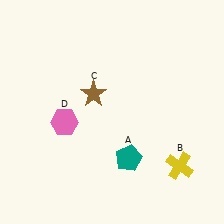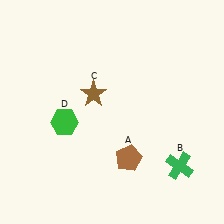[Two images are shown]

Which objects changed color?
A changed from teal to brown. B changed from yellow to green. D changed from pink to green.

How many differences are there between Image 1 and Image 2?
There are 3 differences between the two images.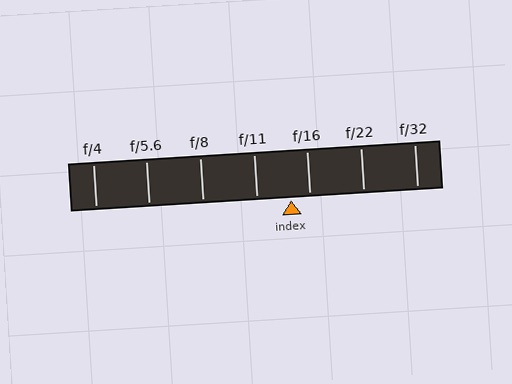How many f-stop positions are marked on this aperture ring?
There are 7 f-stop positions marked.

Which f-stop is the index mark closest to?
The index mark is closest to f/16.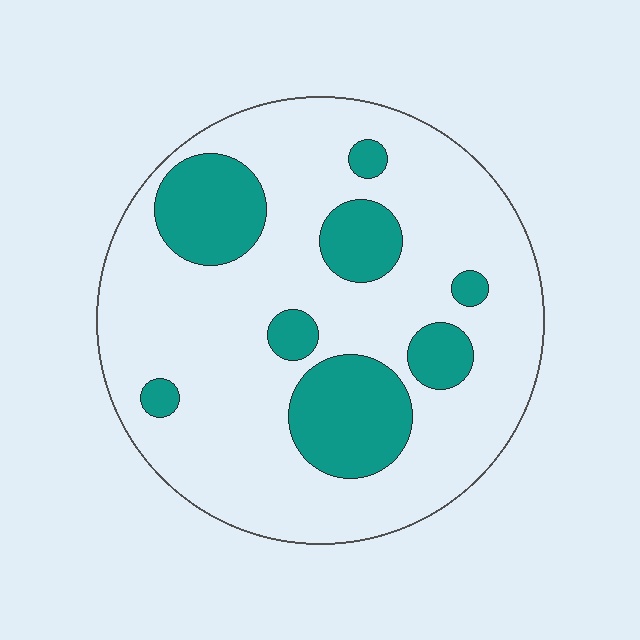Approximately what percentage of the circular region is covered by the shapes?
Approximately 25%.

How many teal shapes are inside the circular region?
8.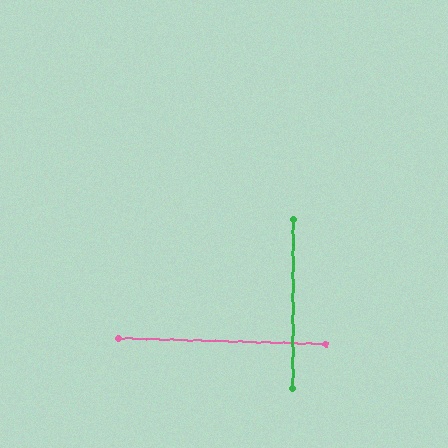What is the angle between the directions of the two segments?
Approximately 89 degrees.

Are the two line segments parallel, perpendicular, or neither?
Perpendicular — they meet at approximately 89°.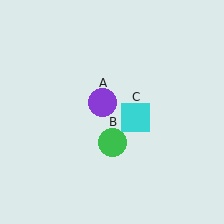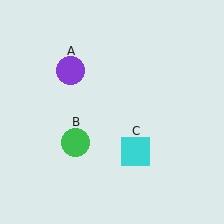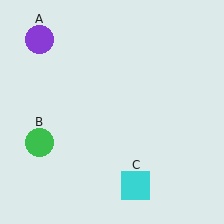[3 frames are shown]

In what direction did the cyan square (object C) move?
The cyan square (object C) moved down.